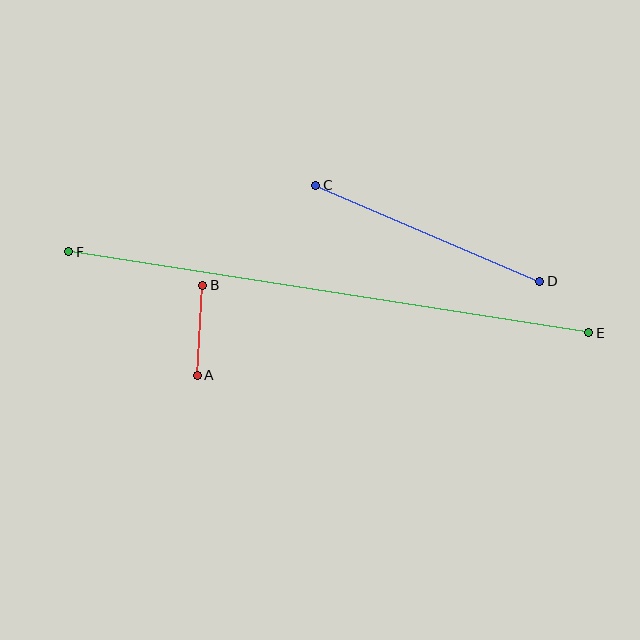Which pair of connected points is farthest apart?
Points E and F are farthest apart.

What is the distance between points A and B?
The distance is approximately 90 pixels.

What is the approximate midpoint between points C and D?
The midpoint is at approximately (428, 233) pixels.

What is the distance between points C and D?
The distance is approximately 244 pixels.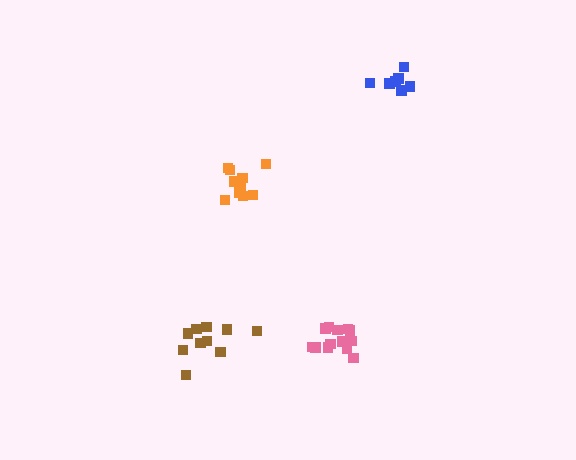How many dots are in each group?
Group 1: 7 dots, Group 2: 10 dots, Group 3: 10 dots, Group 4: 13 dots (40 total).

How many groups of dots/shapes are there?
There are 4 groups.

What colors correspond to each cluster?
The clusters are colored: blue, orange, brown, pink.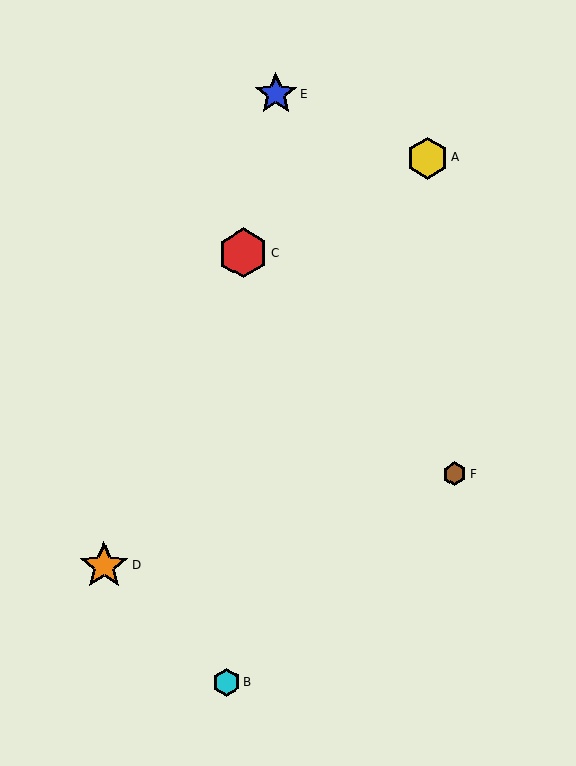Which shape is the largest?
The red hexagon (labeled C) is the largest.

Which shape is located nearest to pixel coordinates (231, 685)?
The cyan hexagon (labeled B) at (226, 682) is nearest to that location.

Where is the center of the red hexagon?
The center of the red hexagon is at (243, 253).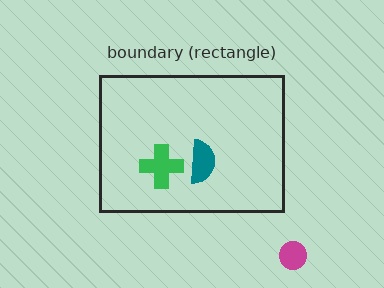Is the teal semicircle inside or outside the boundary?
Inside.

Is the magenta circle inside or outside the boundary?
Outside.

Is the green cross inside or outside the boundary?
Inside.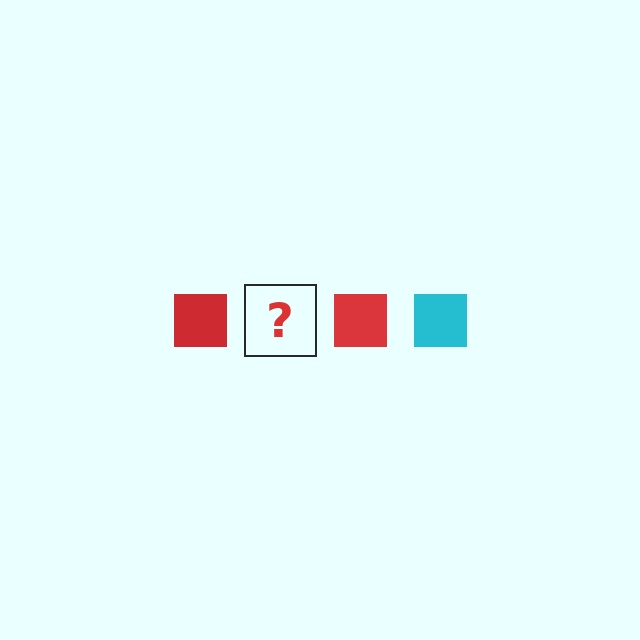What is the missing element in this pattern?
The missing element is a cyan square.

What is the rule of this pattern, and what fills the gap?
The rule is that the pattern cycles through red, cyan squares. The gap should be filled with a cyan square.